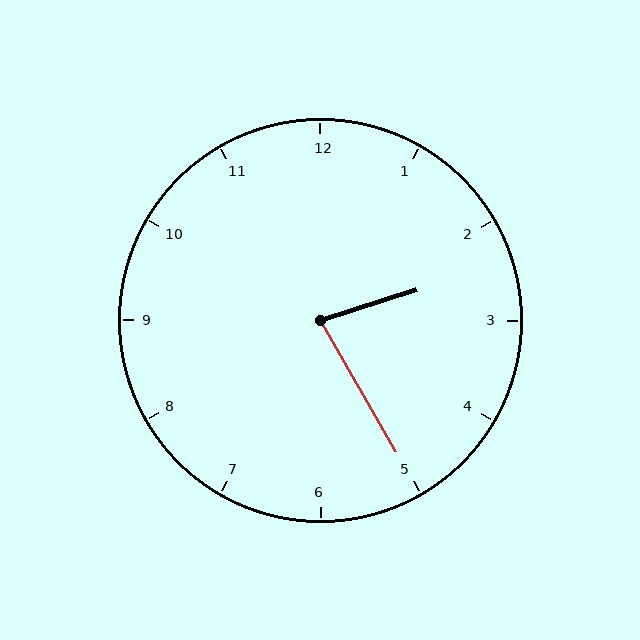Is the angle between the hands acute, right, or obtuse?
It is acute.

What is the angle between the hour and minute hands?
Approximately 78 degrees.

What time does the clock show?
2:25.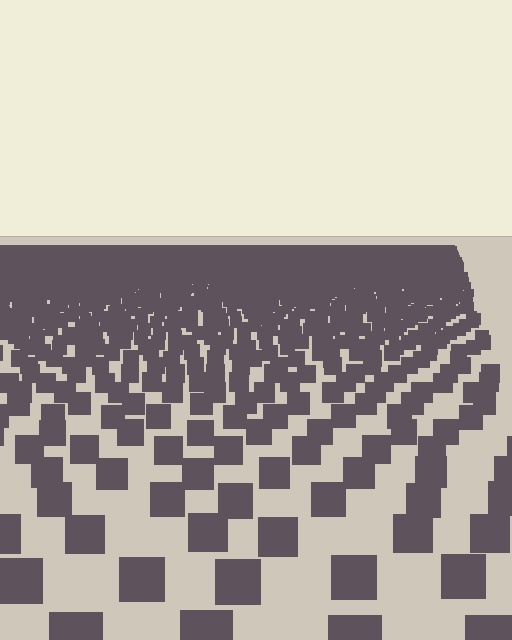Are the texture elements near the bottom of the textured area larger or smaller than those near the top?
Larger. Near the bottom, elements are closer to the viewer and appear at a bigger on-screen size.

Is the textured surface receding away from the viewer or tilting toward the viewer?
The surface is receding away from the viewer. Texture elements get smaller and denser toward the top.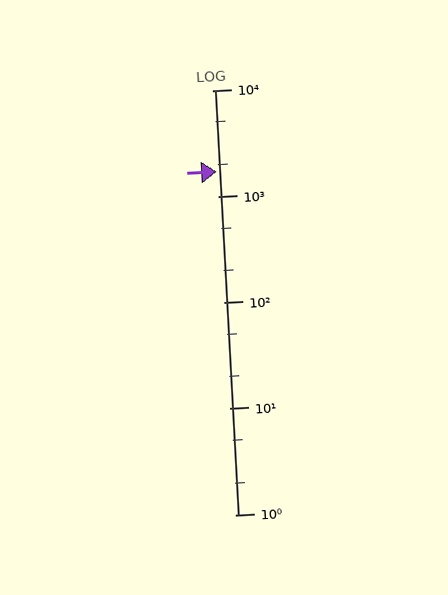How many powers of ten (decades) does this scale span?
The scale spans 4 decades, from 1 to 10000.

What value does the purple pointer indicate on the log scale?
The pointer indicates approximately 1700.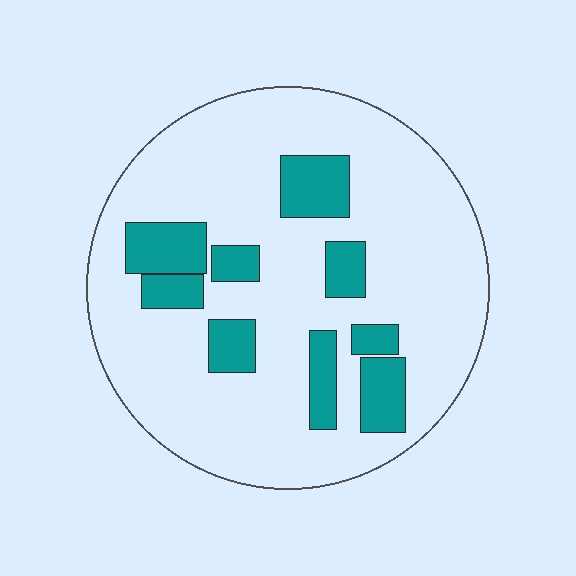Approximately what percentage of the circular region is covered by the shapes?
Approximately 20%.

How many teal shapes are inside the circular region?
9.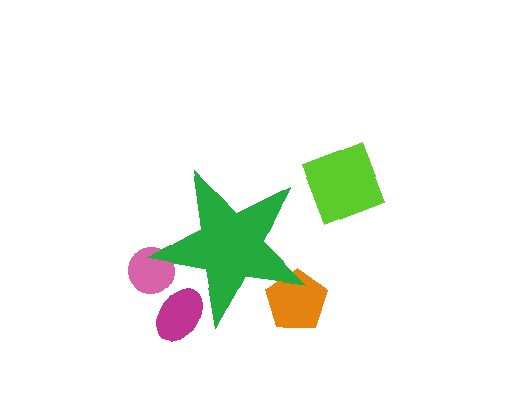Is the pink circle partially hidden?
Yes, the pink circle is partially hidden behind the green star.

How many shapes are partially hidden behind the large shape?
3 shapes are partially hidden.